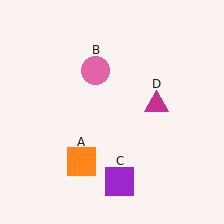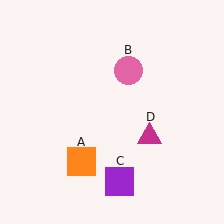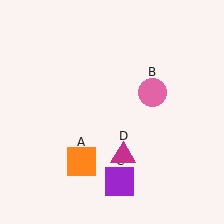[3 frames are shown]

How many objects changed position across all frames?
2 objects changed position: pink circle (object B), magenta triangle (object D).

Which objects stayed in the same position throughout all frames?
Orange square (object A) and purple square (object C) remained stationary.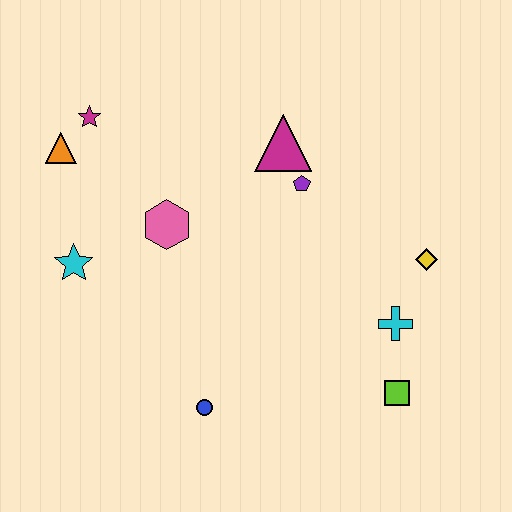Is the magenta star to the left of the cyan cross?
Yes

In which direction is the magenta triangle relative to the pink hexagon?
The magenta triangle is to the right of the pink hexagon.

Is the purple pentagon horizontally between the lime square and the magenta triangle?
Yes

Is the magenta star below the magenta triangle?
No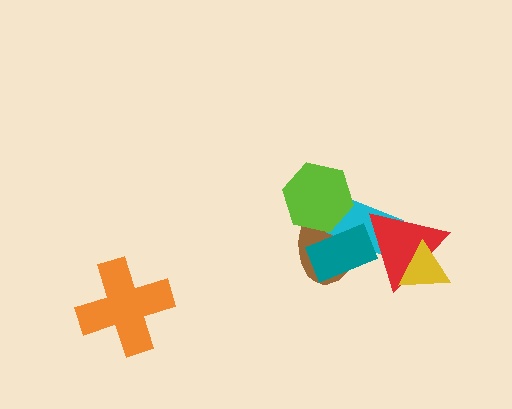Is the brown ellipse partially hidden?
Yes, it is partially covered by another shape.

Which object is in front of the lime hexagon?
The teal rectangle is in front of the lime hexagon.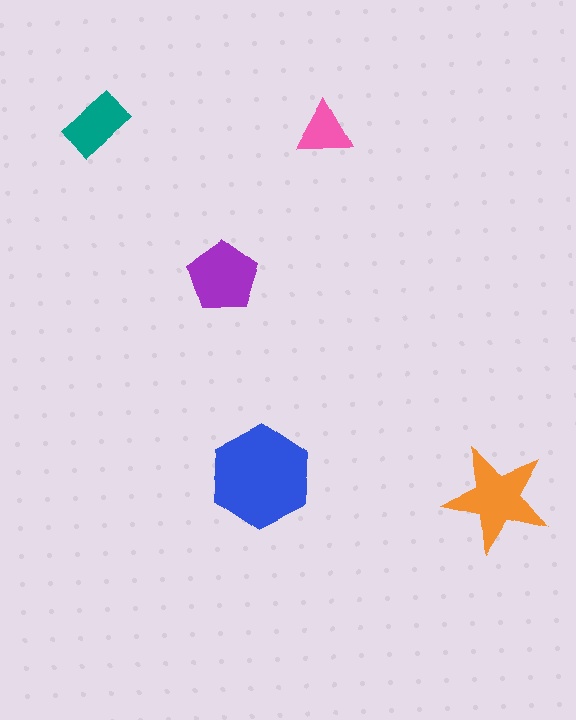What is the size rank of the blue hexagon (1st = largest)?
1st.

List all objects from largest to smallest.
The blue hexagon, the orange star, the purple pentagon, the teal rectangle, the pink triangle.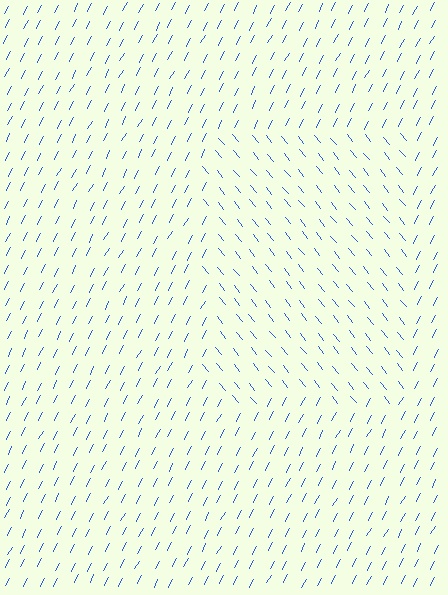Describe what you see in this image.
The image is filled with small blue line segments. A rectangle region in the image has lines oriented differently from the surrounding lines, creating a visible texture boundary.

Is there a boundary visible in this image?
Yes, there is a texture boundary formed by a change in line orientation.